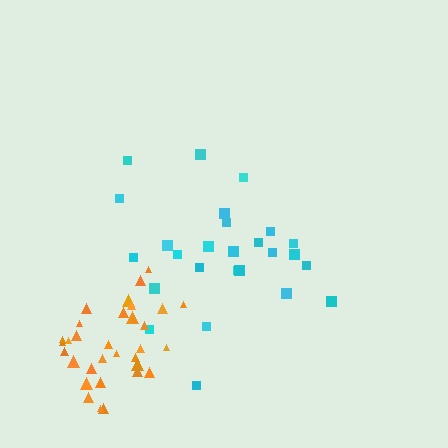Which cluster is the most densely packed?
Orange.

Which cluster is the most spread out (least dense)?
Cyan.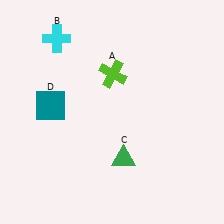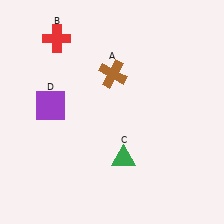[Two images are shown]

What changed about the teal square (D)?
In Image 1, D is teal. In Image 2, it changed to purple.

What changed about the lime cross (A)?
In Image 1, A is lime. In Image 2, it changed to brown.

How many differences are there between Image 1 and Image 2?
There are 3 differences between the two images.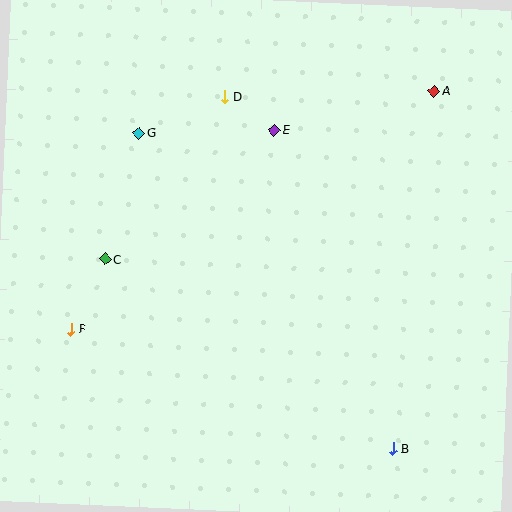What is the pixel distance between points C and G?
The distance between C and G is 130 pixels.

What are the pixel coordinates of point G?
Point G is at (139, 133).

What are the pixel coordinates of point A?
Point A is at (434, 91).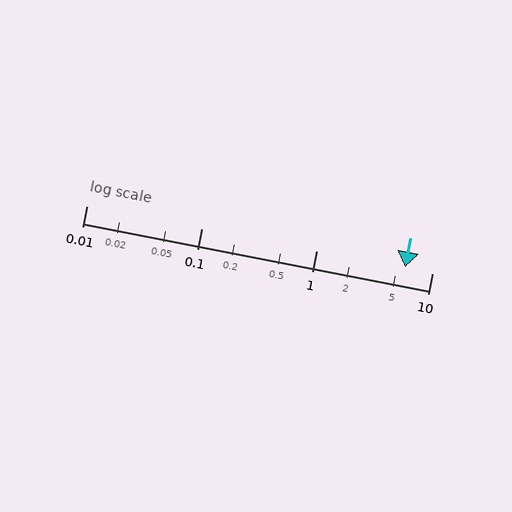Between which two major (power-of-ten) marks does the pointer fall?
The pointer is between 1 and 10.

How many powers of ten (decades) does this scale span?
The scale spans 3 decades, from 0.01 to 10.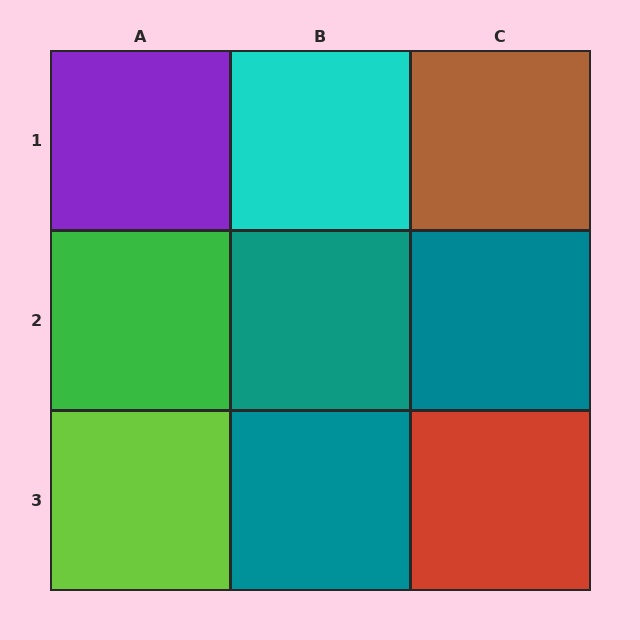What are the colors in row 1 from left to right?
Purple, cyan, brown.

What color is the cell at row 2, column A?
Green.